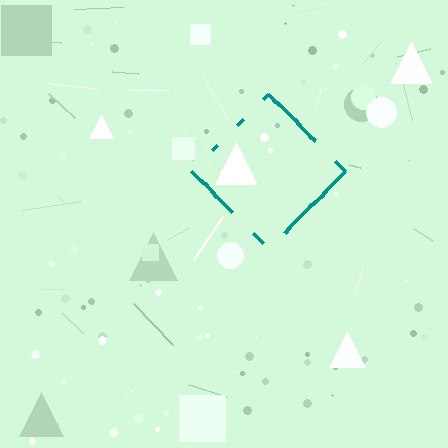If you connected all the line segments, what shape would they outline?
They would outline a diamond.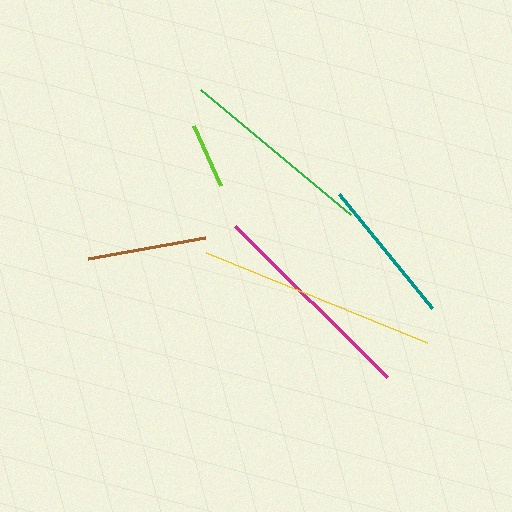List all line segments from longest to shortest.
From longest to shortest: yellow, magenta, green, teal, brown, lime.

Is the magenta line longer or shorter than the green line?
The magenta line is longer than the green line.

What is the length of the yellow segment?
The yellow segment is approximately 239 pixels long.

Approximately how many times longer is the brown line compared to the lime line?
The brown line is approximately 1.8 times the length of the lime line.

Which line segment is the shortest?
The lime line is the shortest at approximately 66 pixels.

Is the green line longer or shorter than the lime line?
The green line is longer than the lime line.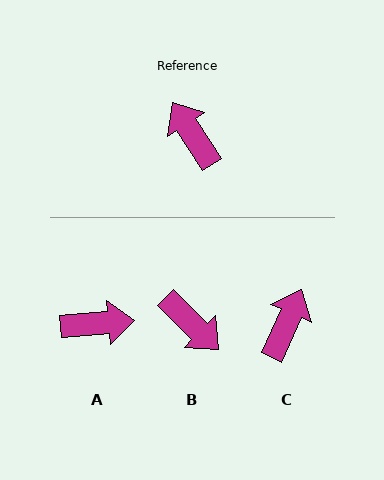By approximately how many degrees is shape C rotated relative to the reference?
Approximately 57 degrees clockwise.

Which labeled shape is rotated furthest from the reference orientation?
B, about 168 degrees away.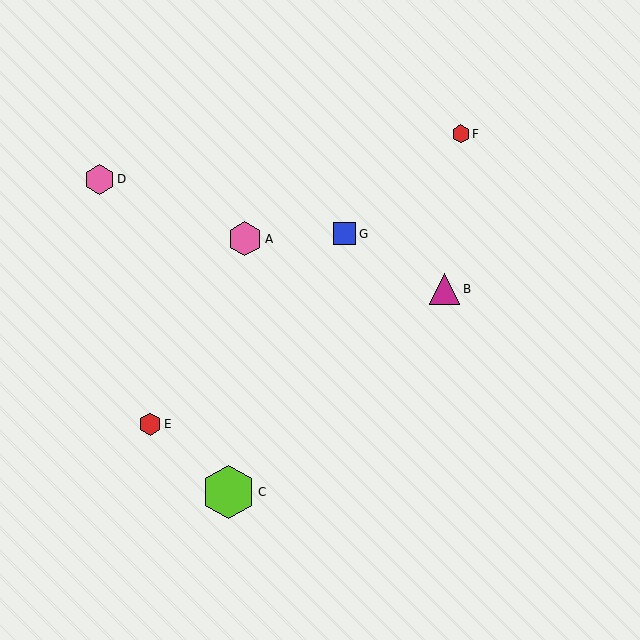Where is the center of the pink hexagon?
The center of the pink hexagon is at (99, 180).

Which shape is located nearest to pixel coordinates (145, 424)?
The red hexagon (labeled E) at (150, 424) is nearest to that location.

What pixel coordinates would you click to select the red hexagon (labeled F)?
Click at (461, 134) to select the red hexagon F.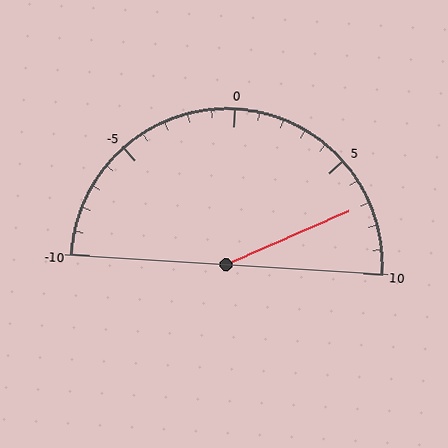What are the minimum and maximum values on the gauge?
The gauge ranges from -10 to 10.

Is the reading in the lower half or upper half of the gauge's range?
The reading is in the upper half of the range (-10 to 10).